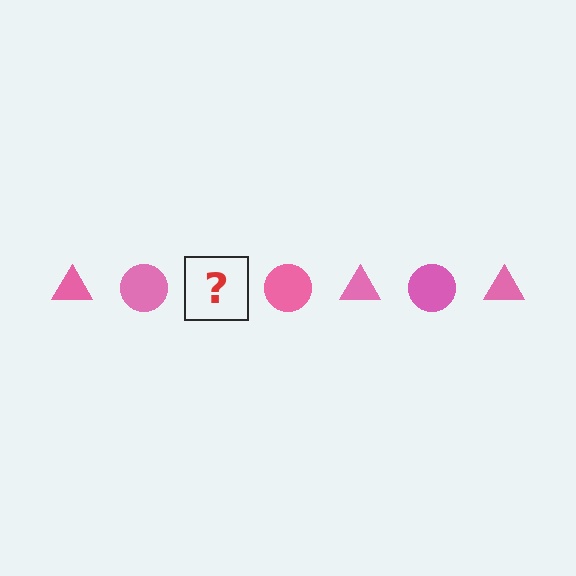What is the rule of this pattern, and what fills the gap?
The rule is that the pattern cycles through triangle, circle shapes in pink. The gap should be filled with a pink triangle.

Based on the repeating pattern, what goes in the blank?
The blank should be a pink triangle.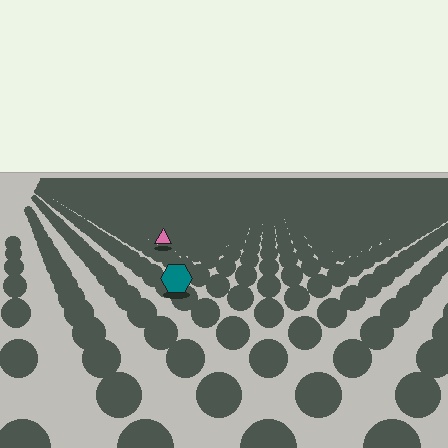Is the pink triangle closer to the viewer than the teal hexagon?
No. The teal hexagon is closer — you can tell from the texture gradient: the ground texture is coarser near it.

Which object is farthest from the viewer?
The pink triangle is farthest from the viewer. It appears smaller and the ground texture around it is denser.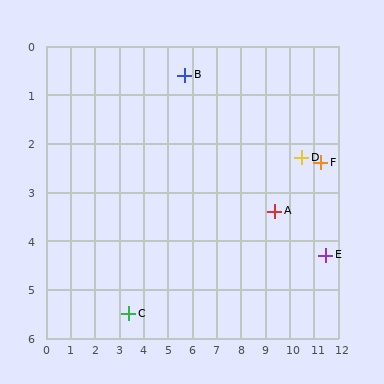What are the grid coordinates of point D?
Point D is at approximately (10.5, 2.3).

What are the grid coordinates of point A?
Point A is at approximately (9.4, 3.4).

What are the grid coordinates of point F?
Point F is at approximately (11.3, 2.4).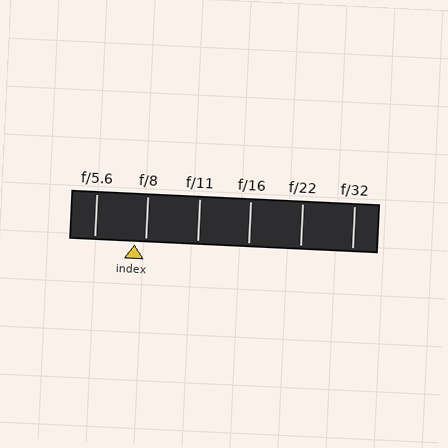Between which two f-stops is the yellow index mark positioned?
The index mark is between f/5.6 and f/8.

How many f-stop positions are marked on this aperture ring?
There are 6 f-stop positions marked.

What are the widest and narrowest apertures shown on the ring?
The widest aperture shown is f/5.6 and the narrowest is f/32.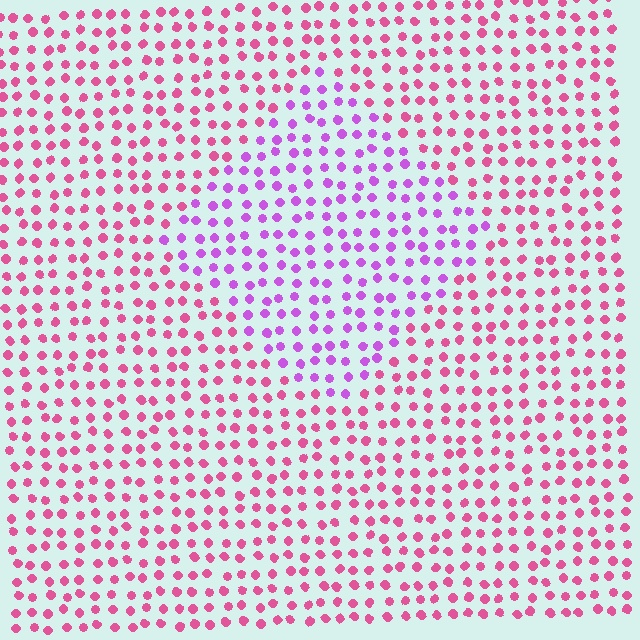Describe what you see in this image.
The image is filled with small pink elements in a uniform arrangement. A diamond-shaped region is visible where the elements are tinted to a slightly different hue, forming a subtle color boundary.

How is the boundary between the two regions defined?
The boundary is defined purely by a slight shift in hue (about 41 degrees). Spacing, size, and orientation are identical on both sides.